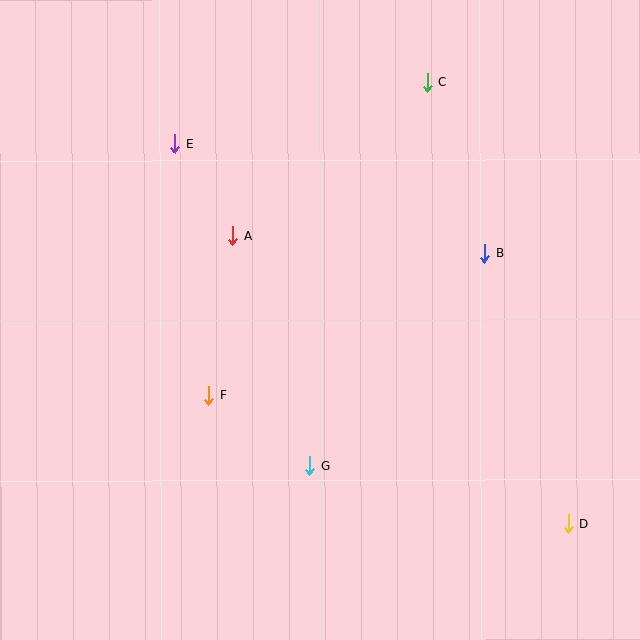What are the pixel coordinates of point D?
Point D is at (568, 524).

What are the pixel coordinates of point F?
Point F is at (209, 396).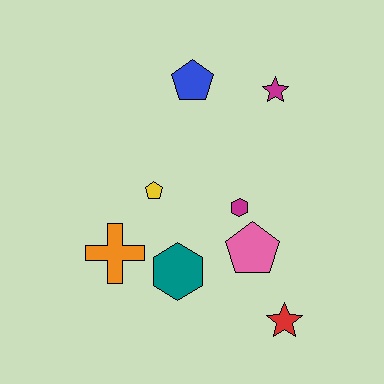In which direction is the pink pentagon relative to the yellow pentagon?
The pink pentagon is to the right of the yellow pentagon.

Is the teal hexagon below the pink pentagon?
Yes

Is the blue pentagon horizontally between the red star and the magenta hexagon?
No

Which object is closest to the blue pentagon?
The magenta star is closest to the blue pentagon.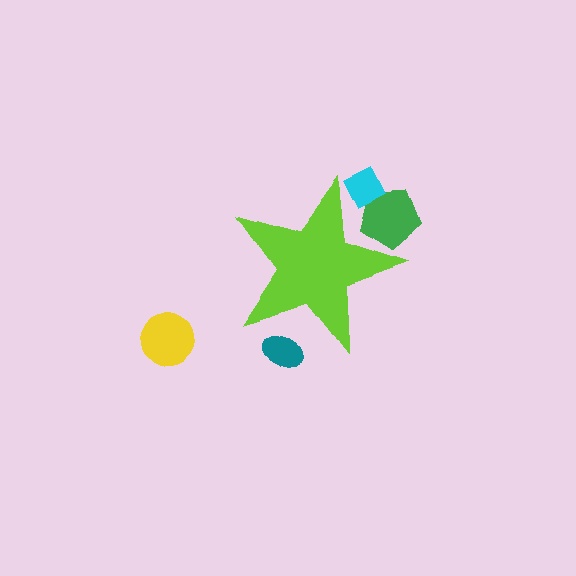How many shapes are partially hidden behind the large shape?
3 shapes are partially hidden.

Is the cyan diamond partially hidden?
Yes, the cyan diamond is partially hidden behind the lime star.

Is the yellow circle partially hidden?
No, the yellow circle is fully visible.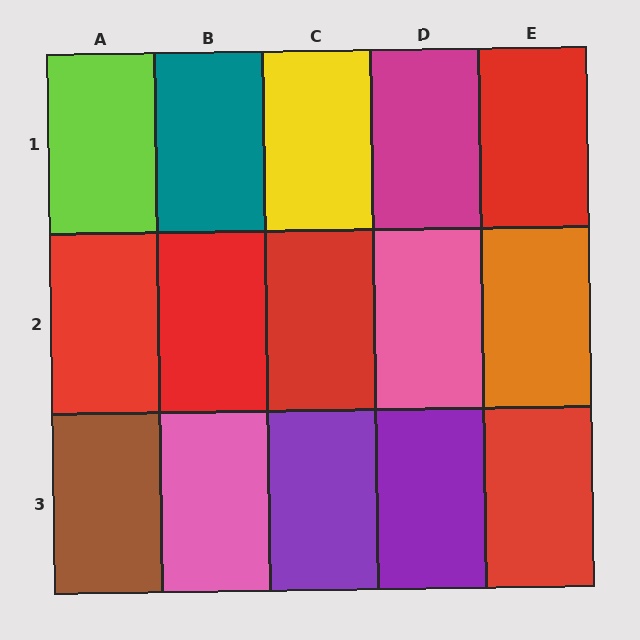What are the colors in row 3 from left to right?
Brown, pink, purple, purple, red.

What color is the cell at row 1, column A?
Lime.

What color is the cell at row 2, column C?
Red.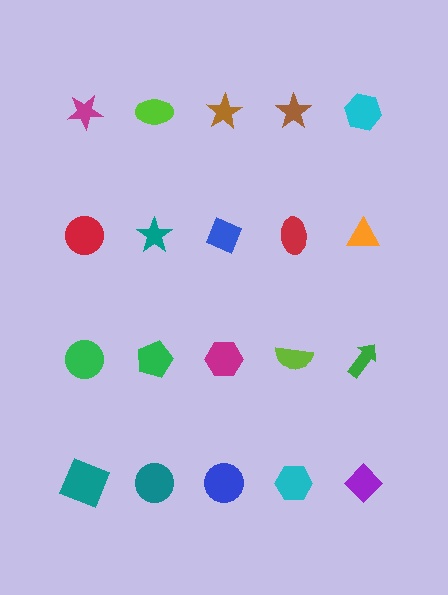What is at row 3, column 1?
A green circle.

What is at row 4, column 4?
A cyan hexagon.